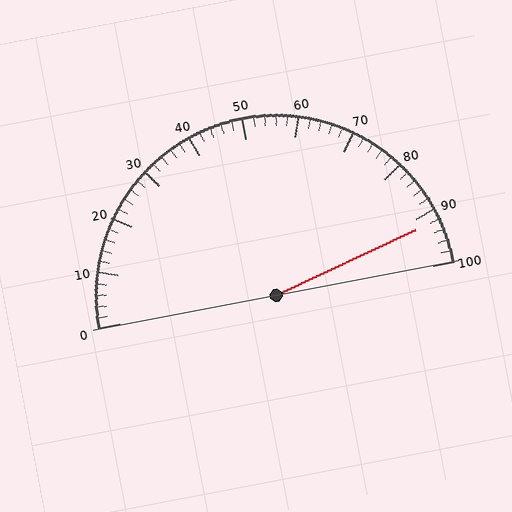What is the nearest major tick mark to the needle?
The nearest major tick mark is 90.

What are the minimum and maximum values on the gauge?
The gauge ranges from 0 to 100.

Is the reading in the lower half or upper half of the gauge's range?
The reading is in the upper half of the range (0 to 100).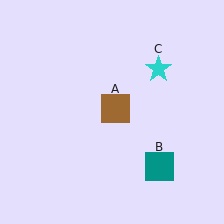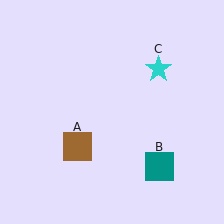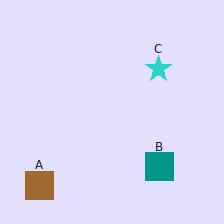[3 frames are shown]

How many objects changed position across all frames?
1 object changed position: brown square (object A).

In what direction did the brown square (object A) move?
The brown square (object A) moved down and to the left.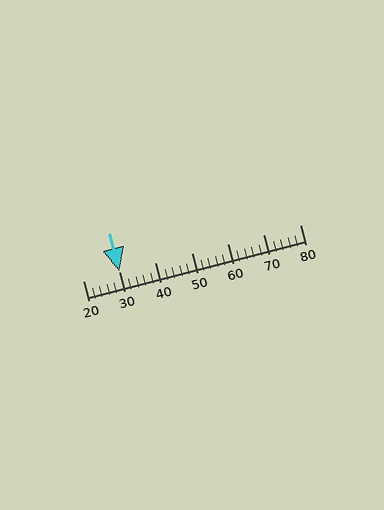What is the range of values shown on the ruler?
The ruler shows values from 20 to 80.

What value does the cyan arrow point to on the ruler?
The cyan arrow points to approximately 30.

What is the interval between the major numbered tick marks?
The major tick marks are spaced 10 units apart.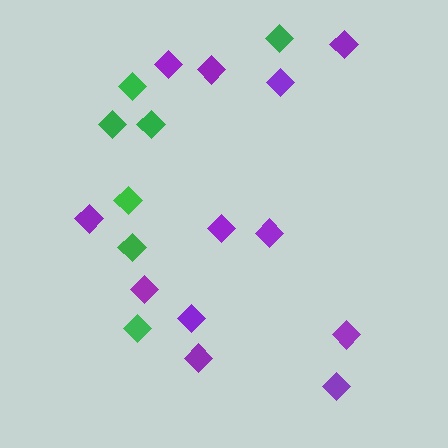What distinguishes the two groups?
There are 2 groups: one group of purple diamonds (12) and one group of green diamonds (7).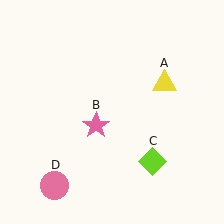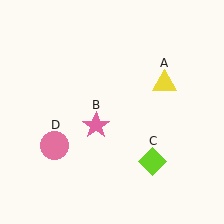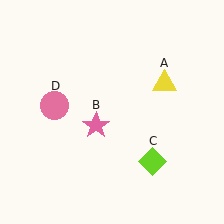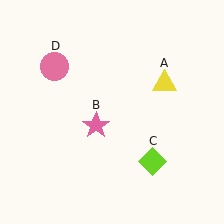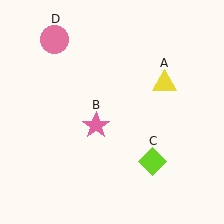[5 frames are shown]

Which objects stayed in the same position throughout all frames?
Yellow triangle (object A) and pink star (object B) and lime diamond (object C) remained stationary.